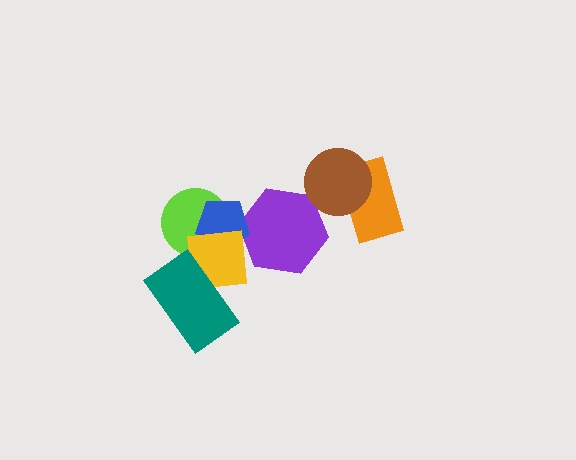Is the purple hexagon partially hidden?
Yes, it is partially covered by another shape.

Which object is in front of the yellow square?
The teal rectangle is in front of the yellow square.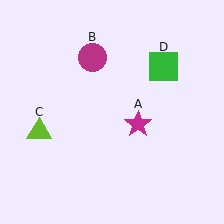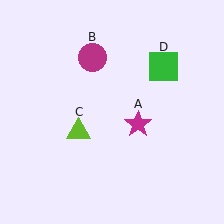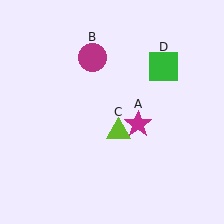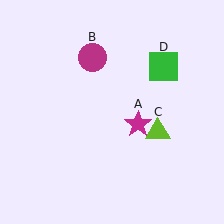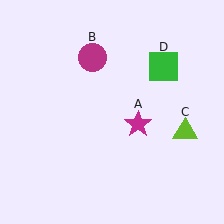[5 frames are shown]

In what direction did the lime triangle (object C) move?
The lime triangle (object C) moved right.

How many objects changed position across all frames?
1 object changed position: lime triangle (object C).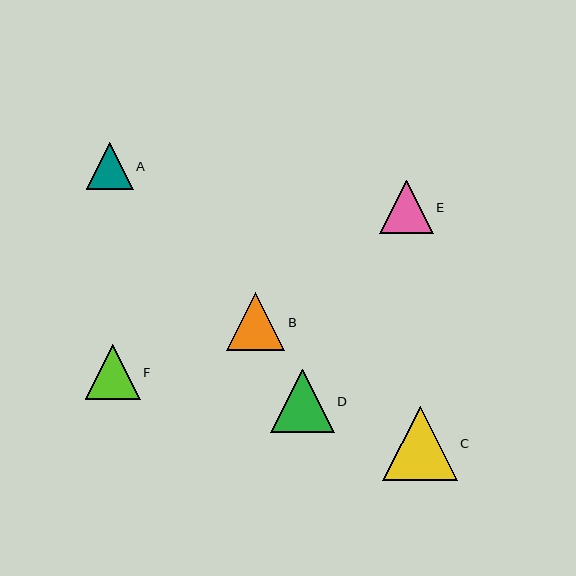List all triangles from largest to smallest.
From largest to smallest: C, D, B, F, E, A.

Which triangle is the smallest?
Triangle A is the smallest with a size of approximately 47 pixels.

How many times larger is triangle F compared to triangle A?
Triangle F is approximately 1.2 times the size of triangle A.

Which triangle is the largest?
Triangle C is the largest with a size of approximately 75 pixels.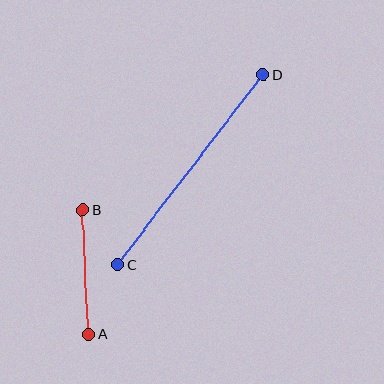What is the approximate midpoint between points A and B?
The midpoint is at approximately (86, 272) pixels.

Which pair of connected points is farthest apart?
Points C and D are farthest apart.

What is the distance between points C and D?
The distance is approximately 239 pixels.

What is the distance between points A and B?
The distance is approximately 124 pixels.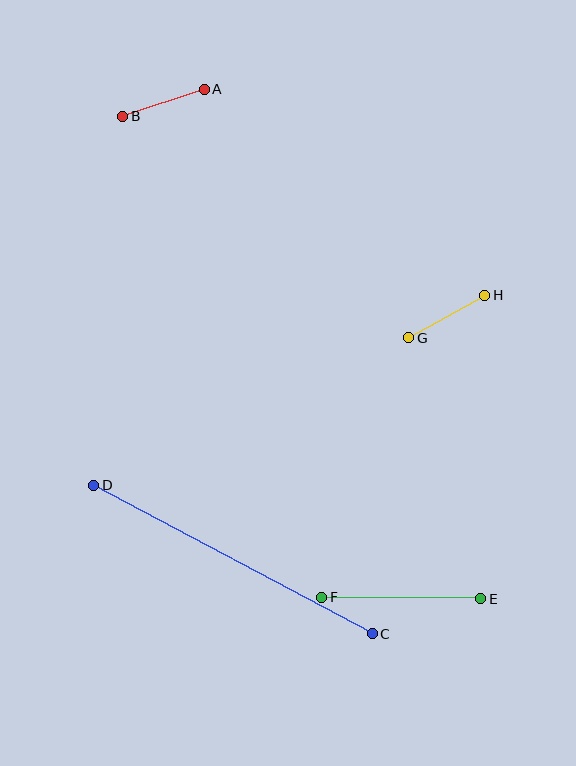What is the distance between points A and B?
The distance is approximately 86 pixels.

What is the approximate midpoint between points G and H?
The midpoint is at approximately (447, 317) pixels.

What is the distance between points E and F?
The distance is approximately 159 pixels.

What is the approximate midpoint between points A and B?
The midpoint is at approximately (163, 103) pixels.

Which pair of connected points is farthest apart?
Points C and D are farthest apart.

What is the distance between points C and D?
The distance is approximately 316 pixels.